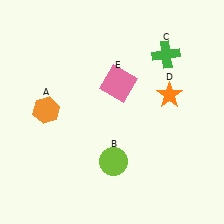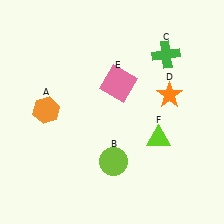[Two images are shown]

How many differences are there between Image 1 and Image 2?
There is 1 difference between the two images.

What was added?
A lime triangle (F) was added in Image 2.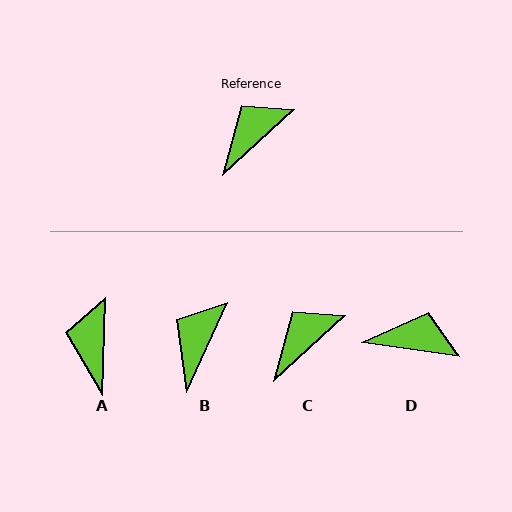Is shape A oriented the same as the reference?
No, it is off by about 45 degrees.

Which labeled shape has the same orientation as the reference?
C.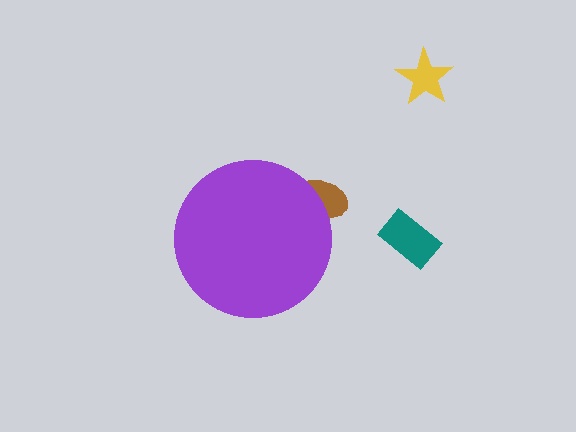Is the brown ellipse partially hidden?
Yes, the brown ellipse is partially hidden behind the purple circle.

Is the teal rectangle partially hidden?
No, the teal rectangle is fully visible.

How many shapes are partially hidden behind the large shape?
1 shape is partially hidden.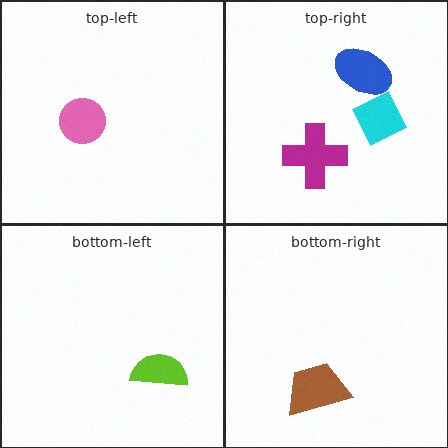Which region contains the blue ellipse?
The top-right region.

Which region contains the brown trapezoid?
The bottom-right region.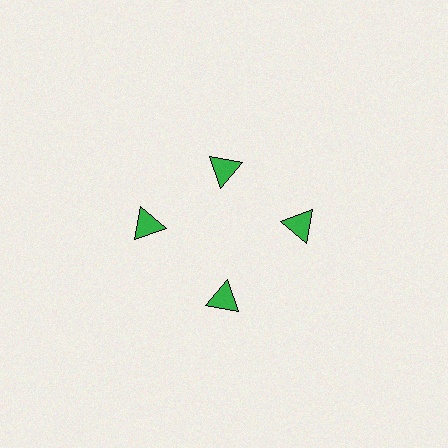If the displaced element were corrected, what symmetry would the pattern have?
It would have 4-fold rotational symmetry — the pattern would map onto itself every 90 degrees.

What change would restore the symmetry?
The symmetry would be restored by moving it outward, back onto the ring so that all 4 triangles sit at equal angles and equal distance from the center.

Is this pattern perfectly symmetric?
No. The 4 green triangles are arranged in a ring, but one element near the 12 o'clock position is pulled inward toward the center, breaking the 4-fold rotational symmetry.